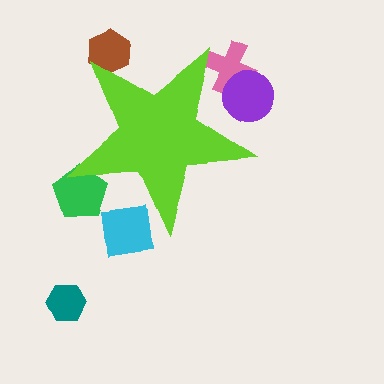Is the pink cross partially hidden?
Yes, the pink cross is partially hidden behind the lime star.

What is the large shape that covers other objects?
A lime star.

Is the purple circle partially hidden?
Yes, the purple circle is partially hidden behind the lime star.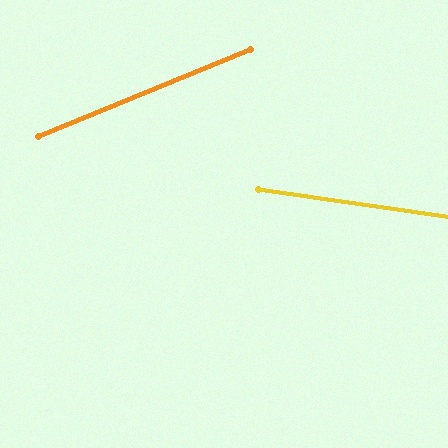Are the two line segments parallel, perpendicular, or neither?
Neither parallel nor perpendicular — they differ by about 31°.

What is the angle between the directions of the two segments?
Approximately 31 degrees.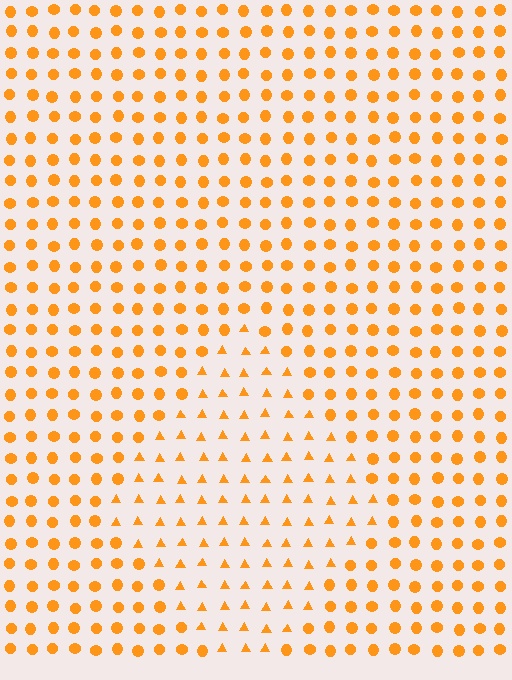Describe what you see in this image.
The image is filled with small orange elements arranged in a uniform grid. A diamond-shaped region contains triangles, while the surrounding area contains circles. The boundary is defined purely by the change in element shape.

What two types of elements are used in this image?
The image uses triangles inside the diamond region and circles outside it.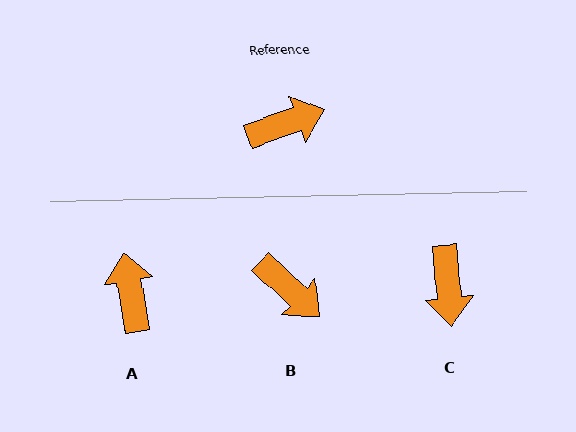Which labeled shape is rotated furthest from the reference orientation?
C, about 104 degrees away.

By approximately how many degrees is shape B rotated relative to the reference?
Approximately 62 degrees clockwise.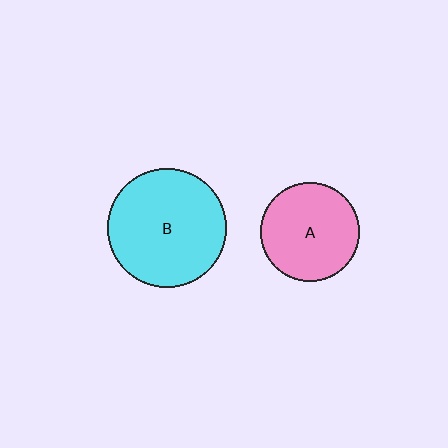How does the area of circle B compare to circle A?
Approximately 1.4 times.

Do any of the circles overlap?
No, none of the circles overlap.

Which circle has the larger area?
Circle B (cyan).